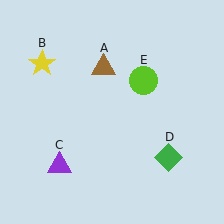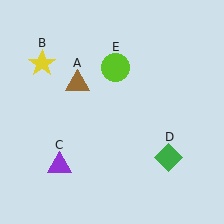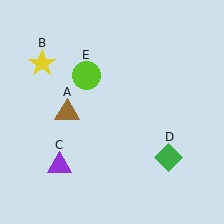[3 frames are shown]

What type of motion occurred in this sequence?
The brown triangle (object A), lime circle (object E) rotated counterclockwise around the center of the scene.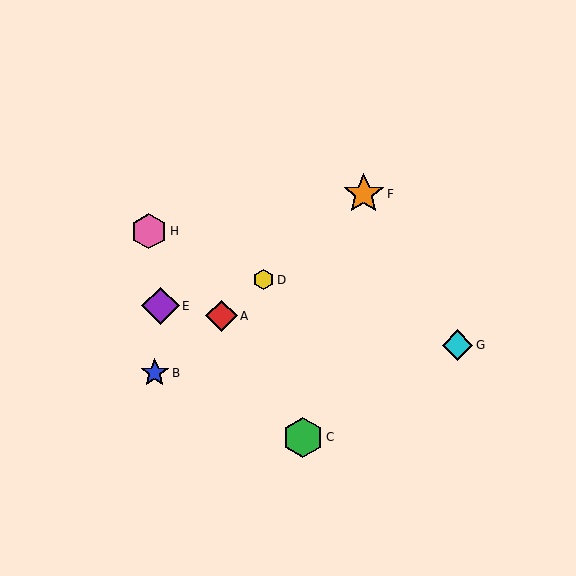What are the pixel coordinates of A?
Object A is at (221, 316).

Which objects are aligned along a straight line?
Objects A, B, D, F are aligned along a straight line.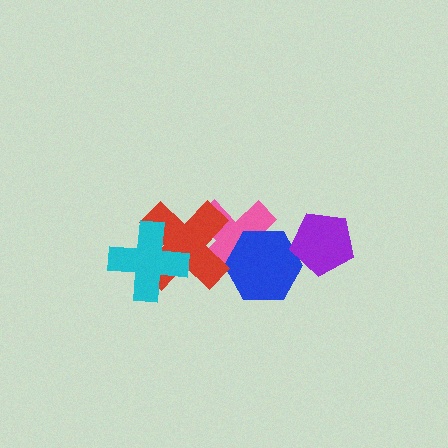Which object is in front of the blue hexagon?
The purple pentagon is in front of the blue hexagon.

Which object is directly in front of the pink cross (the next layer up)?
The blue hexagon is directly in front of the pink cross.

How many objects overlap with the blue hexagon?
2 objects overlap with the blue hexagon.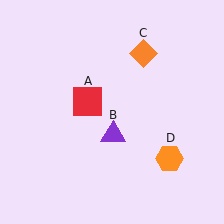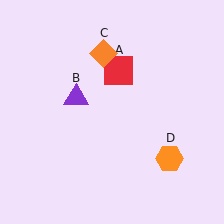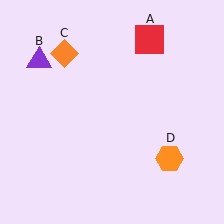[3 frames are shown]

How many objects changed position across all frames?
3 objects changed position: red square (object A), purple triangle (object B), orange diamond (object C).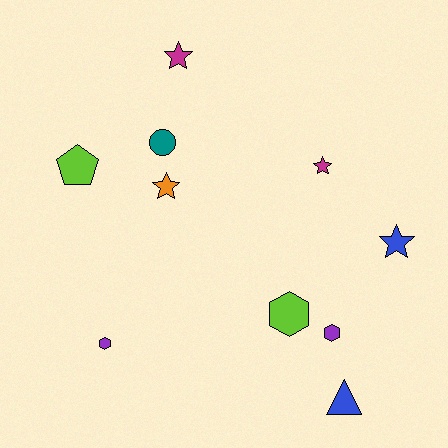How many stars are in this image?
There are 4 stars.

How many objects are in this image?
There are 10 objects.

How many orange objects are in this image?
There is 1 orange object.